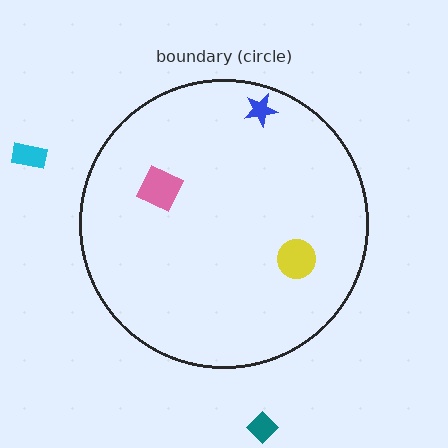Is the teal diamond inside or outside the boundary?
Outside.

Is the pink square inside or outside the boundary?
Inside.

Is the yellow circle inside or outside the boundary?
Inside.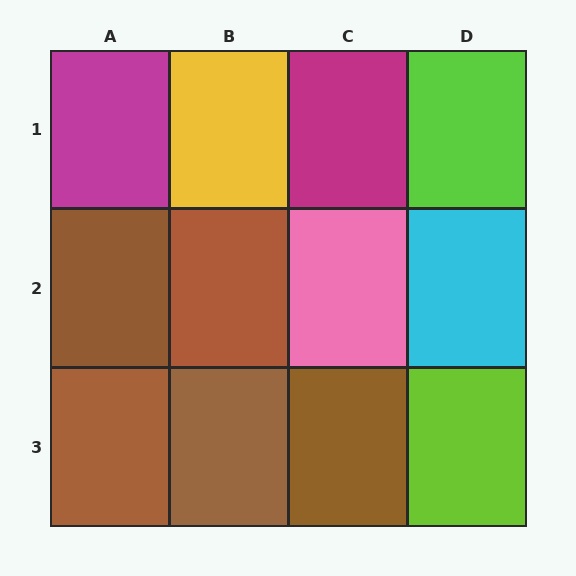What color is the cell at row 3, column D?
Lime.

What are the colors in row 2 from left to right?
Brown, brown, pink, cyan.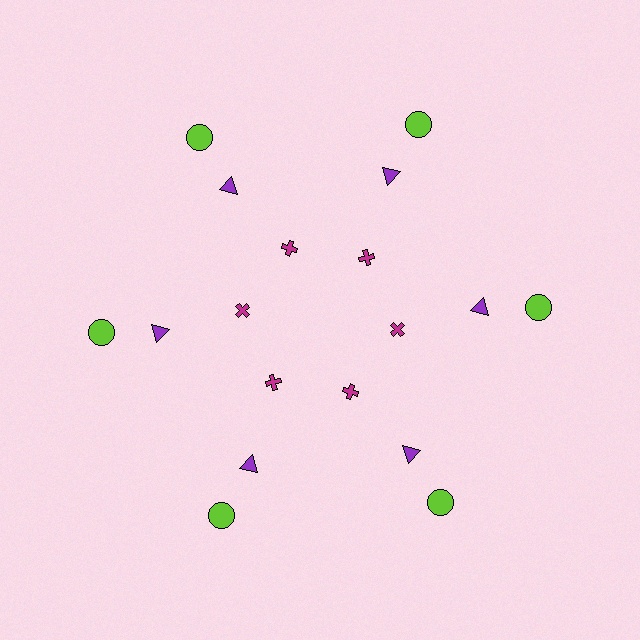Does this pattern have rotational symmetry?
Yes, this pattern has 6-fold rotational symmetry. It looks the same after rotating 60 degrees around the center.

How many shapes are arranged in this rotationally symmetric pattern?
There are 18 shapes, arranged in 6 groups of 3.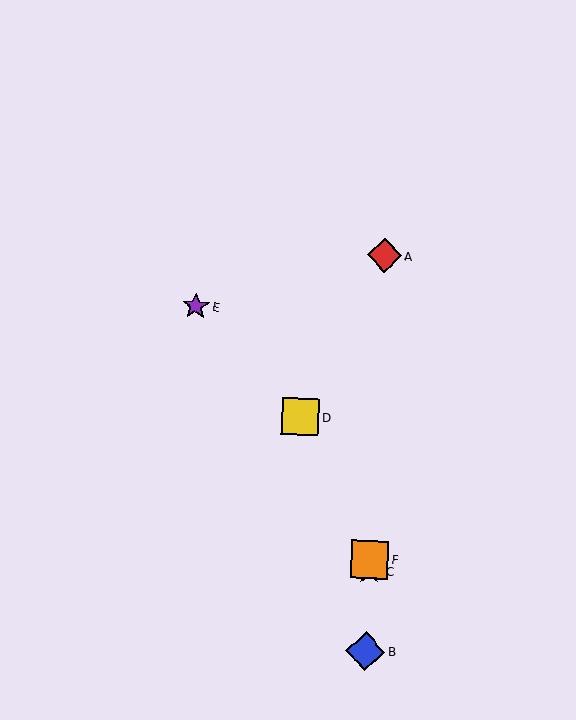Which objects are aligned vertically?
Objects A, B, C, F are aligned vertically.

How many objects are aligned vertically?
4 objects (A, B, C, F) are aligned vertically.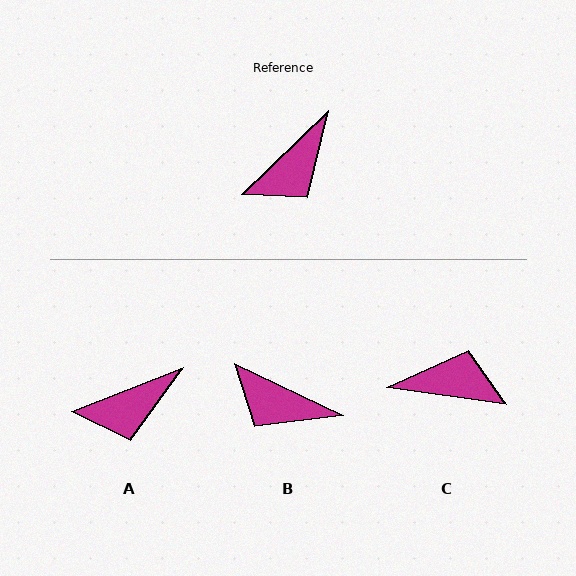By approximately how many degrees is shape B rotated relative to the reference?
Approximately 69 degrees clockwise.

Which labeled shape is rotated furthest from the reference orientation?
C, about 128 degrees away.